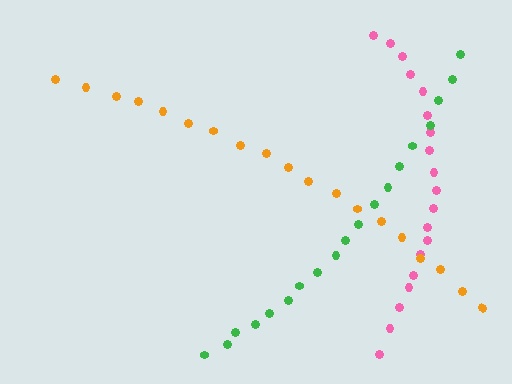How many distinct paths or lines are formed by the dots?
There are 3 distinct paths.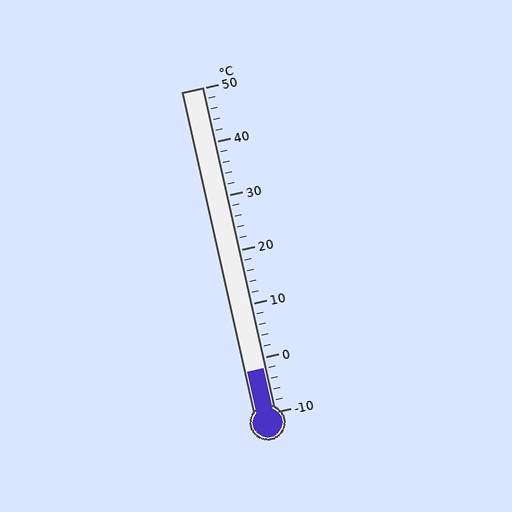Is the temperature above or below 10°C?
The temperature is below 10°C.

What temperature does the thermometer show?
The thermometer shows approximately -2°C.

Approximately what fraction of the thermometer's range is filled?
The thermometer is filled to approximately 15% of its range.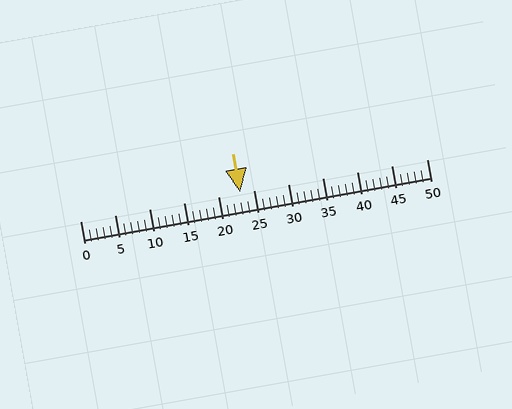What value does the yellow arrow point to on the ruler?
The yellow arrow points to approximately 23.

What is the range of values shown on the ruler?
The ruler shows values from 0 to 50.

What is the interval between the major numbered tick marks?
The major tick marks are spaced 5 units apart.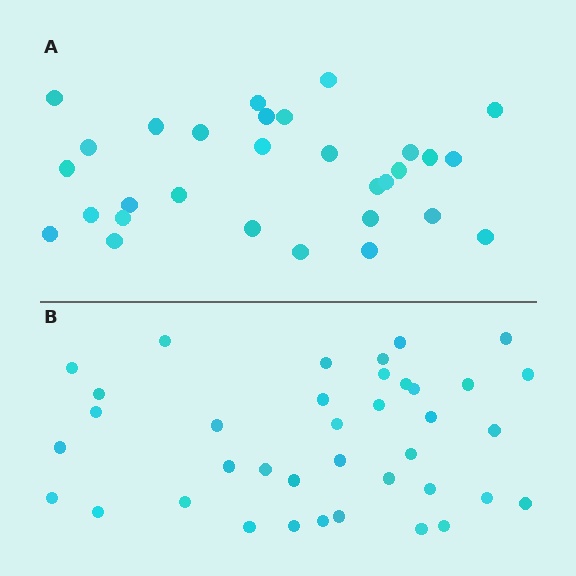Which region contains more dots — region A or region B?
Region B (the bottom region) has more dots.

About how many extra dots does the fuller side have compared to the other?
Region B has roughly 8 or so more dots than region A.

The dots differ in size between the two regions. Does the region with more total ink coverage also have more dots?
No. Region A has more total ink coverage because its dots are larger, but region B actually contains more individual dots. Total area can be misleading — the number of items is what matters here.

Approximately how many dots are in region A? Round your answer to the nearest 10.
About 30 dots.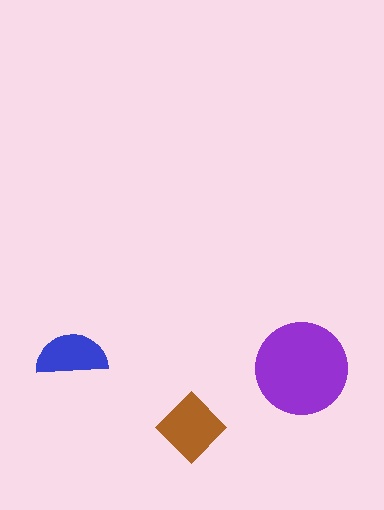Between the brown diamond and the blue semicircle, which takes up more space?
The brown diamond.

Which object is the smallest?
The blue semicircle.